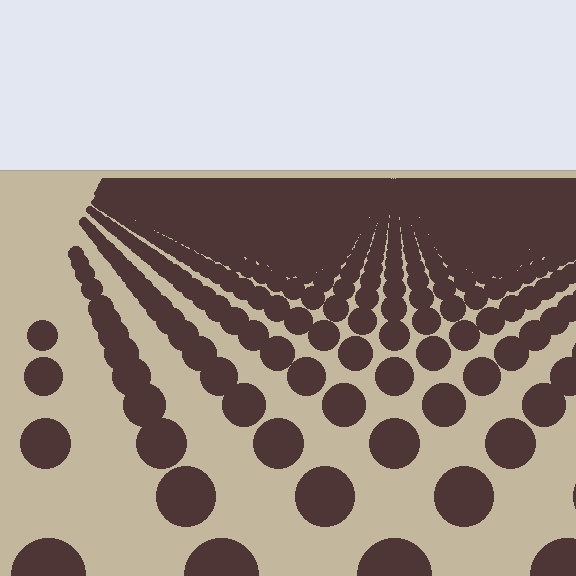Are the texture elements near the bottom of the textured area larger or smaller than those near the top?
Larger. Near the bottom, elements are closer to the viewer and appear at a bigger on-screen size.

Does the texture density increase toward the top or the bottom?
Density increases toward the top.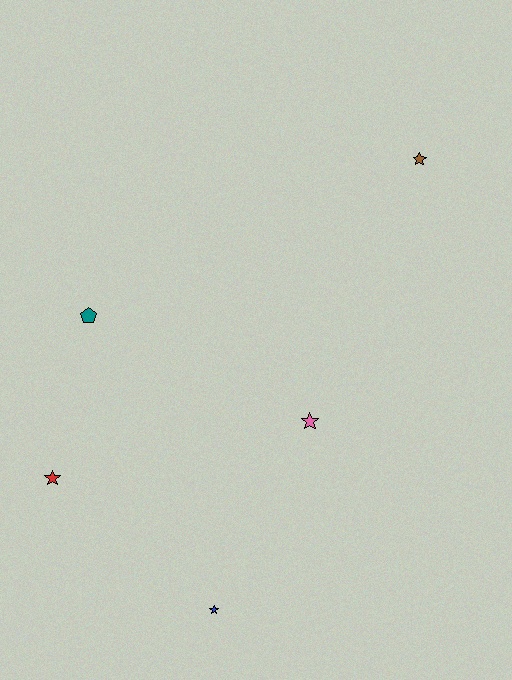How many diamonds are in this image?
There are no diamonds.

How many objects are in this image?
There are 5 objects.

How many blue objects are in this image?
There is 1 blue object.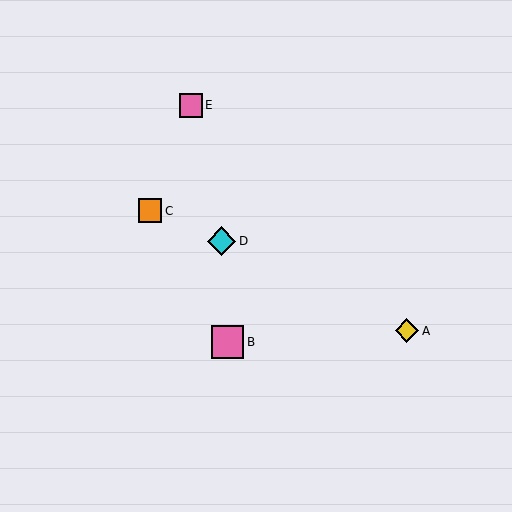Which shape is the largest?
The pink square (labeled B) is the largest.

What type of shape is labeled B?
Shape B is a pink square.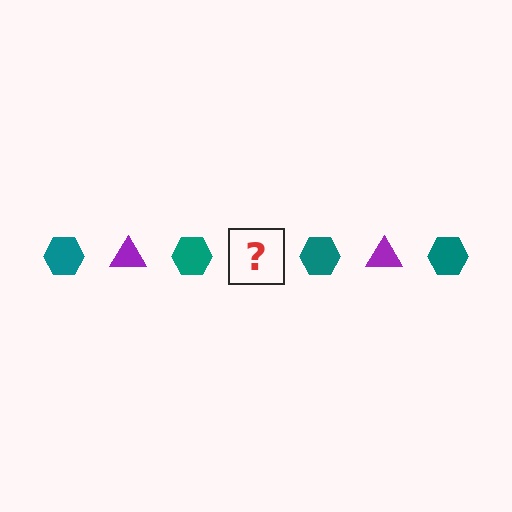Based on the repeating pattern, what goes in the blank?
The blank should be a purple triangle.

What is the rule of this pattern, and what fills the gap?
The rule is that the pattern alternates between teal hexagon and purple triangle. The gap should be filled with a purple triangle.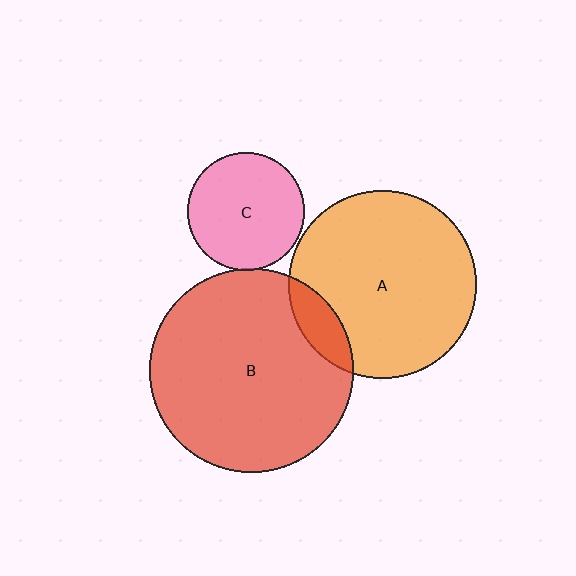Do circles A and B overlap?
Yes.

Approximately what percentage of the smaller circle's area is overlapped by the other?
Approximately 10%.